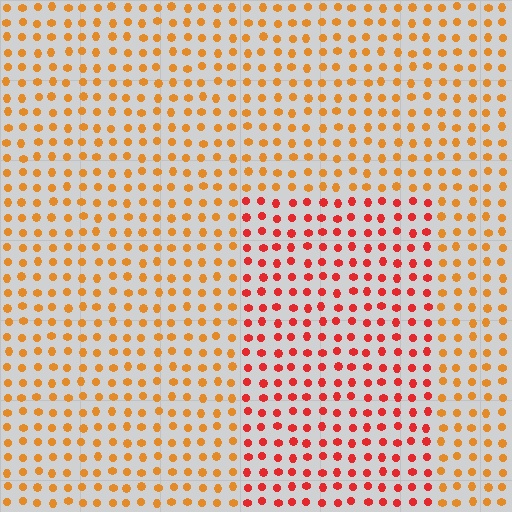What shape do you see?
I see a rectangle.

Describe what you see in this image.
The image is filled with small orange elements in a uniform arrangement. A rectangle-shaped region is visible where the elements are tinted to a slightly different hue, forming a subtle color boundary.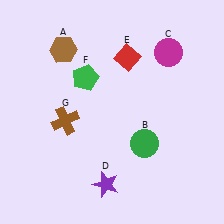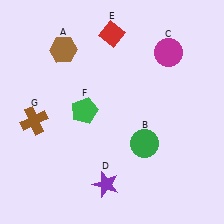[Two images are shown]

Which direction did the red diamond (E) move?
The red diamond (E) moved up.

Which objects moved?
The objects that moved are: the red diamond (E), the green pentagon (F), the brown cross (G).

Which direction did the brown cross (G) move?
The brown cross (G) moved left.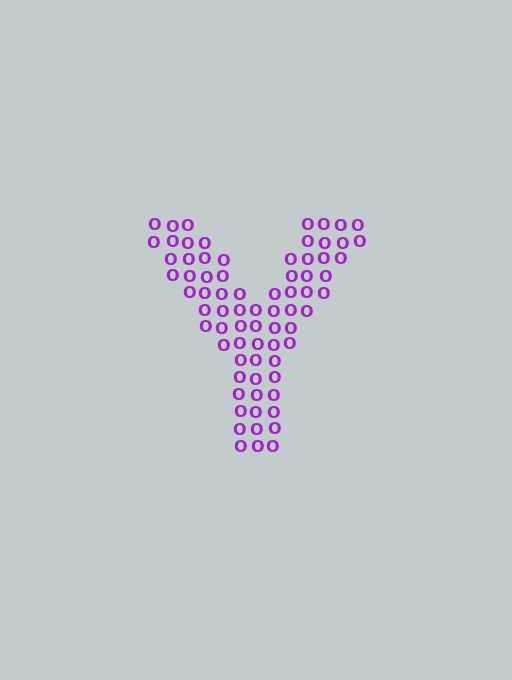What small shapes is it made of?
It is made of small letter O's.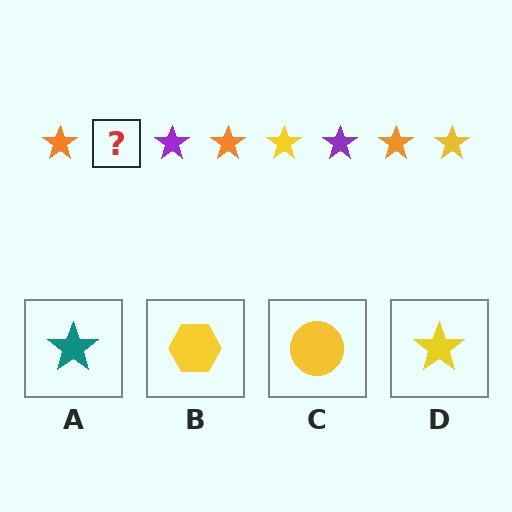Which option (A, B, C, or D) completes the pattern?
D.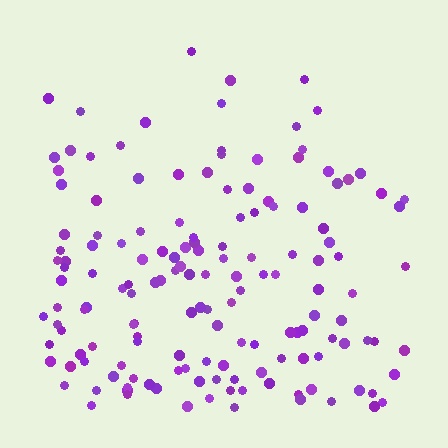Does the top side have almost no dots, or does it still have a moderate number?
Still a moderate number, just noticeably fewer than the bottom.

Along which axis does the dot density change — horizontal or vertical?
Vertical.